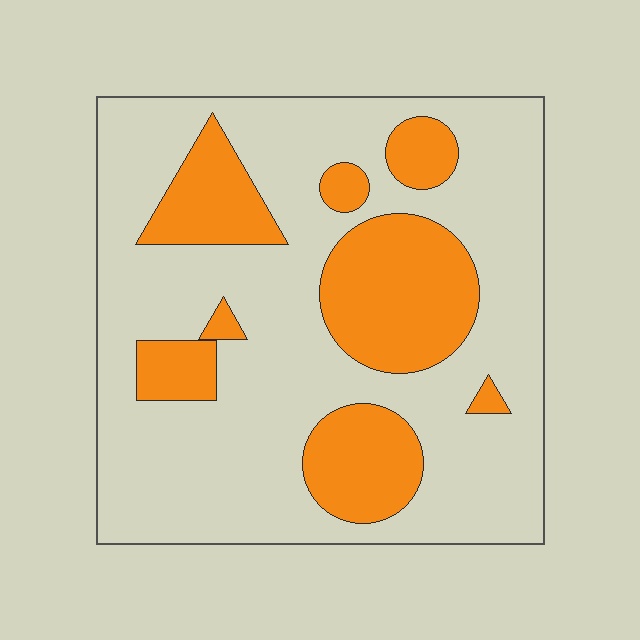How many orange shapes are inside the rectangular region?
8.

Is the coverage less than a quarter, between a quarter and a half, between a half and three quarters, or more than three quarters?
Between a quarter and a half.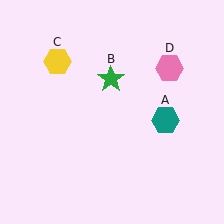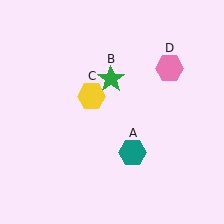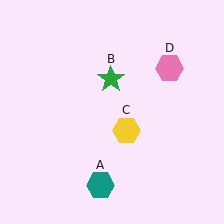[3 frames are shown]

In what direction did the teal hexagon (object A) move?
The teal hexagon (object A) moved down and to the left.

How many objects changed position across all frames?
2 objects changed position: teal hexagon (object A), yellow hexagon (object C).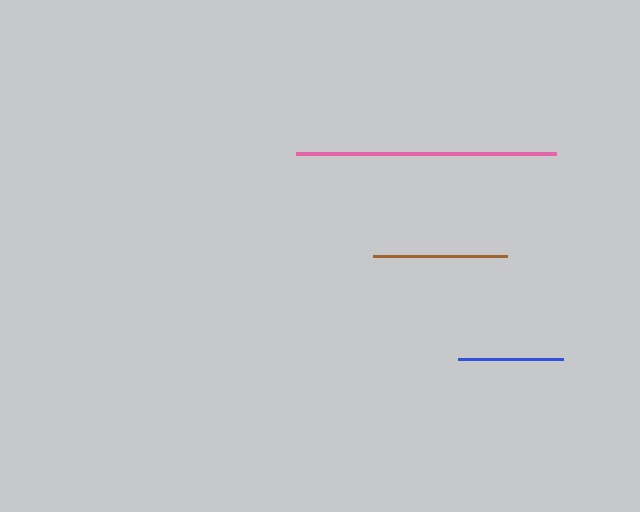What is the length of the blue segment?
The blue segment is approximately 105 pixels long.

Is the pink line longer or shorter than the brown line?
The pink line is longer than the brown line.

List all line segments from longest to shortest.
From longest to shortest: pink, brown, blue.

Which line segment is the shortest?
The blue line is the shortest at approximately 105 pixels.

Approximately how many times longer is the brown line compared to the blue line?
The brown line is approximately 1.3 times the length of the blue line.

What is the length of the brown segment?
The brown segment is approximately 135 pixels long.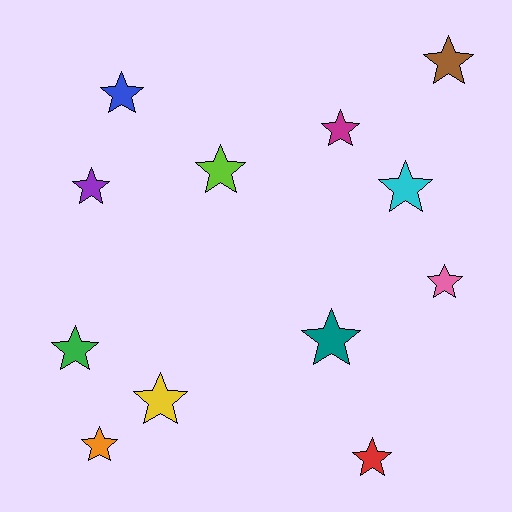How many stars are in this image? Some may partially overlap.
There are 12 stars.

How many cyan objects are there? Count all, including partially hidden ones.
There is 1 cyan object.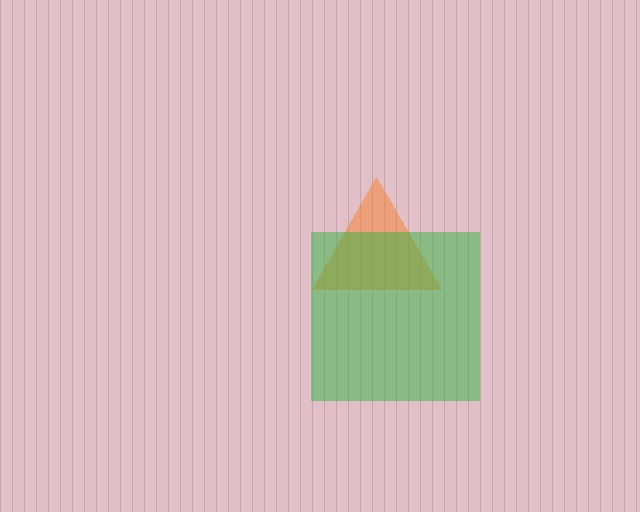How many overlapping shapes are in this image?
There are 2 overlapping shapes in the image.